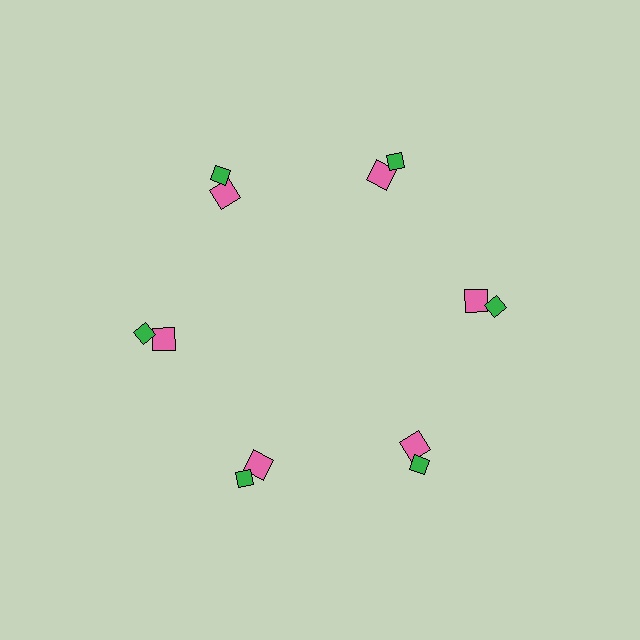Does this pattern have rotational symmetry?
Yes, this pattern has 6-fold rotational symmetry. It looks the same after rotating 60 degrees around the center.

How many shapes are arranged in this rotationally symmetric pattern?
There are 12 shapes, arranged in 6 groups of 2.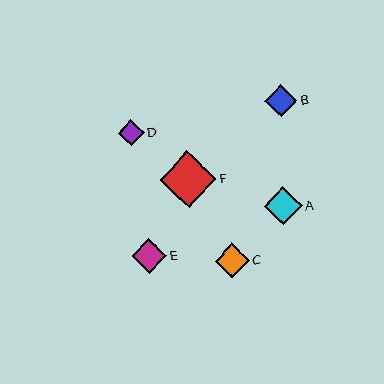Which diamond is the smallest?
Diamond D is the smallest with a size of approximately 26 pixels.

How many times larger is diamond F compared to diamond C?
Diamond F is approximately 1.7 times the size of diamond C.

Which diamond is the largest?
Diamond F is the largest with a size of approximately 57 pixels.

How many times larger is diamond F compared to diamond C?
Diamond F is approximately 1.7 times the size of diamond C.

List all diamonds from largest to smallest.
From largest to smallest: F, A, E, C, B, D.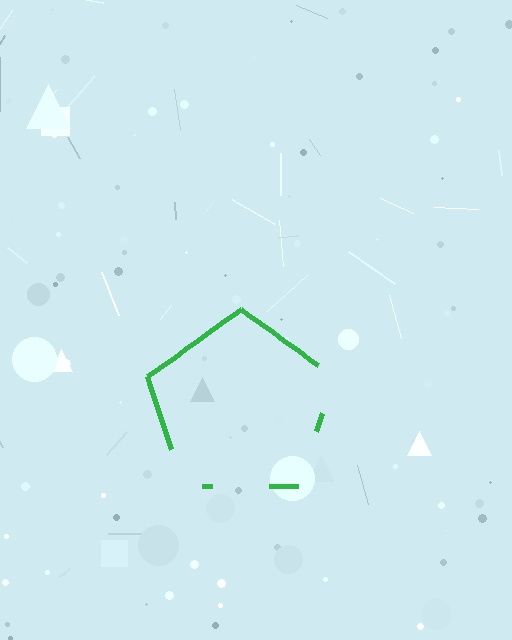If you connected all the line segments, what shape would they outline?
They would outline a pentagon.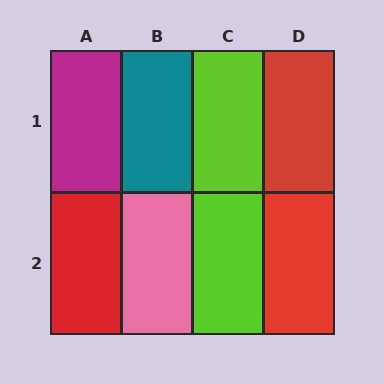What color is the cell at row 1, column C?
Lime.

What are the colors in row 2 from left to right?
Red, pink, lime, red.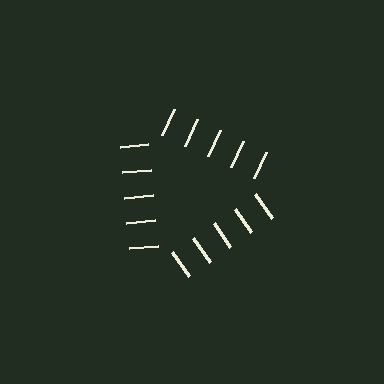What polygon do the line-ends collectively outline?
An illusory triangle — the line segments terminate on its edges but no continuous stroke is drawn.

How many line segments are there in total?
15 — 5 along each of the 3 edges.